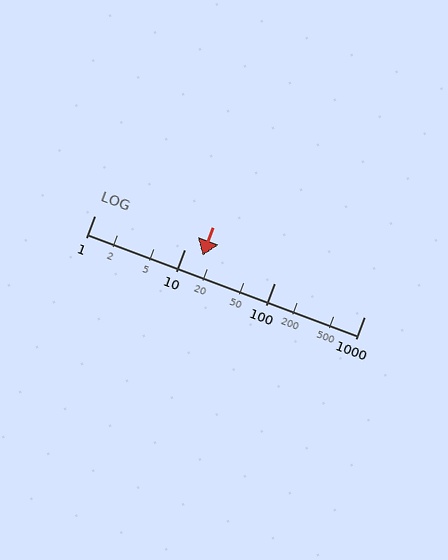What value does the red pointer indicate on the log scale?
The pointer indicates approximately 16.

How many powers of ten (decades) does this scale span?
The scale spans 3 decades, from 1 to 1000.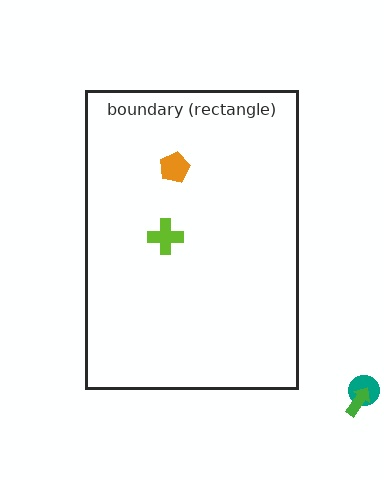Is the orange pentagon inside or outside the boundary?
Inside.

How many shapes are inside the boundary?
2 inside, 2 outside.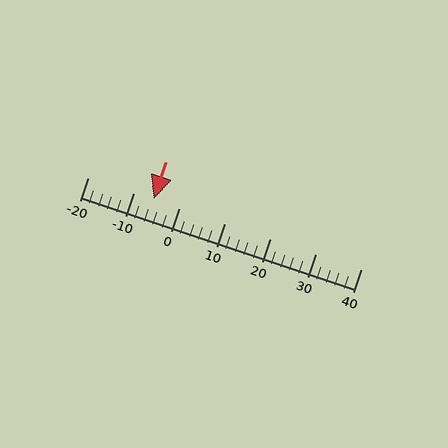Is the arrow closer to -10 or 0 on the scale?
The arrow is closer to -10.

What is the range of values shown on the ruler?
The ruler shows values from -20 to 40.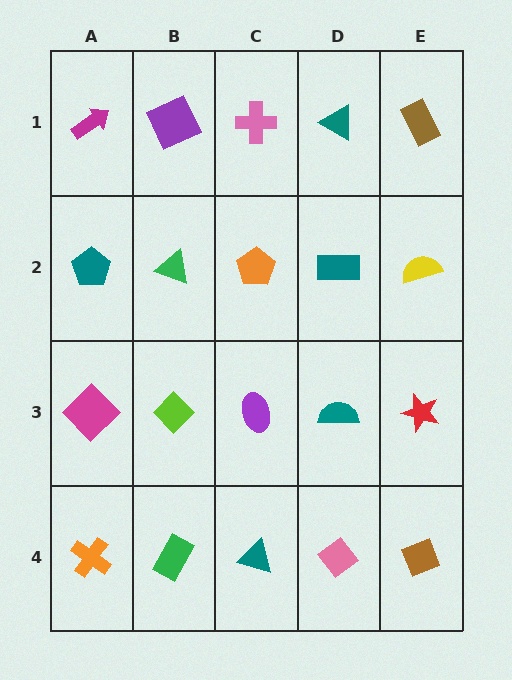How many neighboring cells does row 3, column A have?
3.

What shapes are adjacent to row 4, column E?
A red star (row 3, column E), a pink diamond (row 4, column D).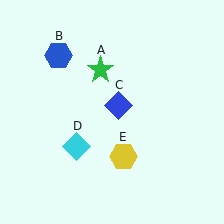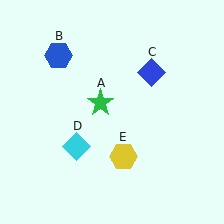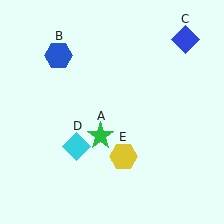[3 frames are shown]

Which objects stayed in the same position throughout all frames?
Blue hexagon (object B) and cyan diamond (object D) and yellow hexagon (object E) remained stationary.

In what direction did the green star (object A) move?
The green star (object A) moved down.